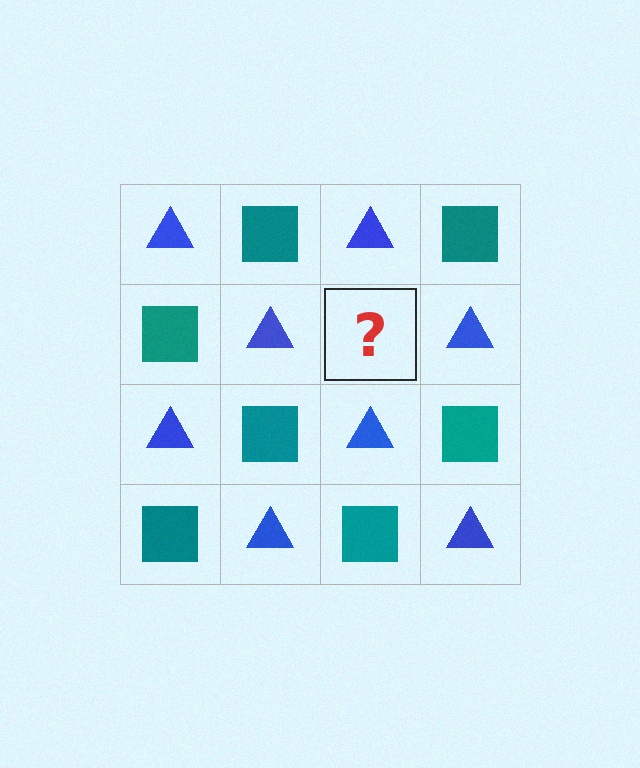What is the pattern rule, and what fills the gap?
The rule is that it alternates blue triangle and teal square in a checkerboard pattern. The gap should be filled with a teal square.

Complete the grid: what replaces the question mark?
The question mark should be replaced with a teal square.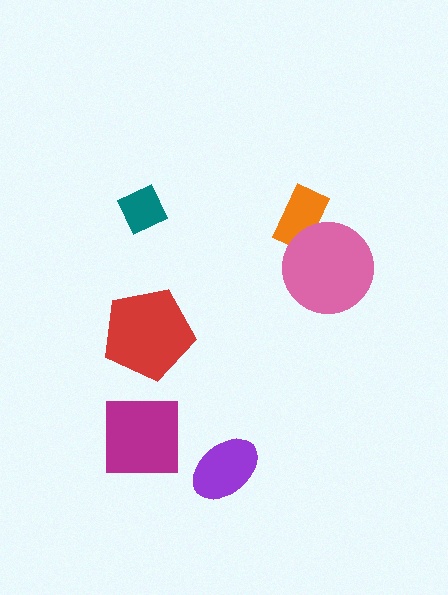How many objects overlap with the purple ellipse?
0 objects overlap with the purple ellipse.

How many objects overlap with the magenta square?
0 objects overlap with the magenta square.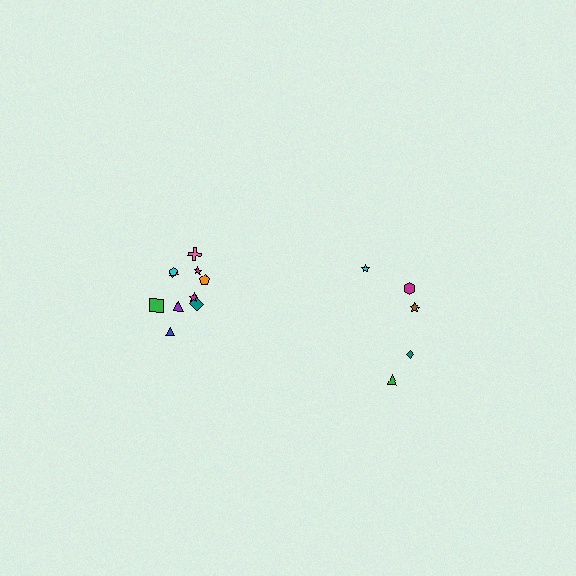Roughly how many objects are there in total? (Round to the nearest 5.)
Roughly 15 objects in total.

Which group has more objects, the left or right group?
The left group.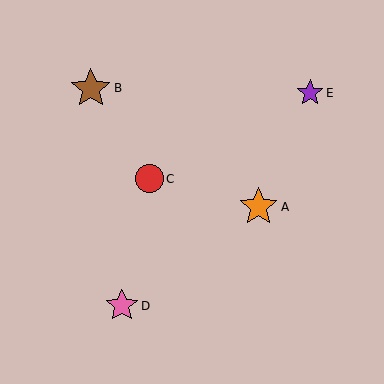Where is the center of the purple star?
The center of the purple star is at (310, 93).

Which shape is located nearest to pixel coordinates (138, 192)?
The red circle (labeled C) at (149, 179) is nearest to that location.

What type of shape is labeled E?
Shape E is a purple star.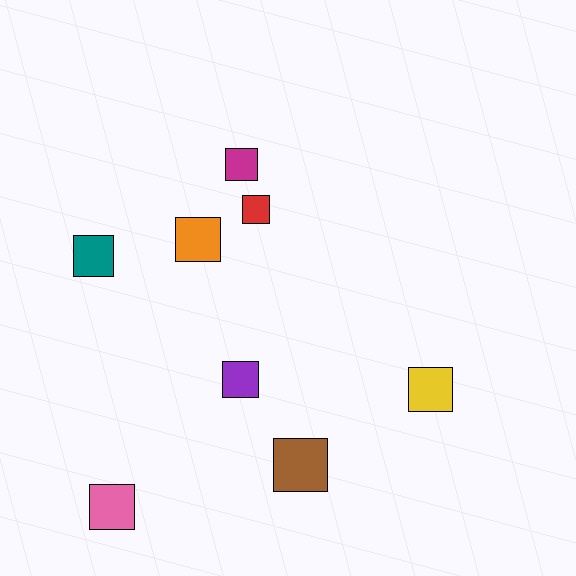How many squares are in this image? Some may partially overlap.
There are 8 squares.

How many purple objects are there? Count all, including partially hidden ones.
There is 1 purple object.